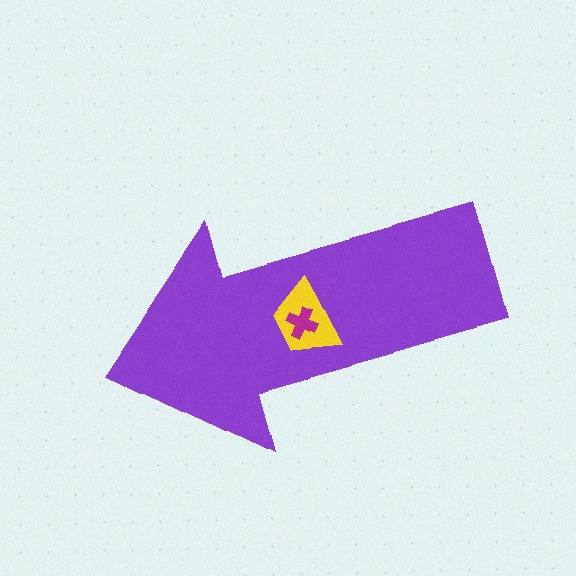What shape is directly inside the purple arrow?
The yellow trapezoid.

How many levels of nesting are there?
3.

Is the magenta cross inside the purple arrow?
Yes.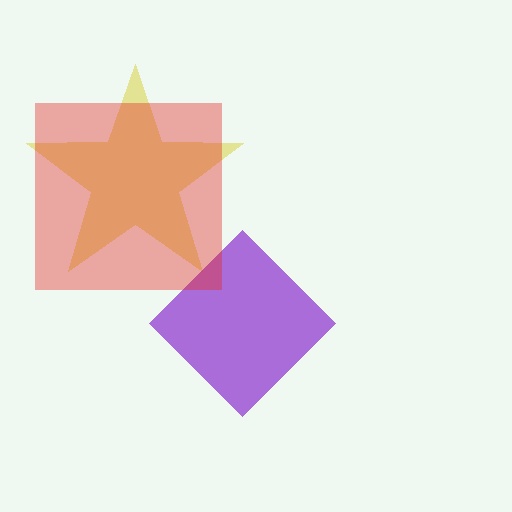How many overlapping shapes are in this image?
There are 3 overlapping shapes in the image.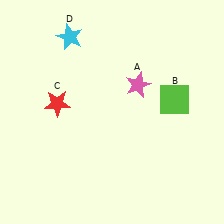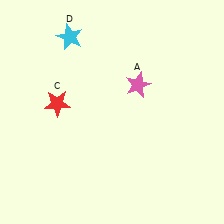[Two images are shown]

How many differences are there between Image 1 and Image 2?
There is 1 difference between the two images.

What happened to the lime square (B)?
The lime square (B) was removed in Image 2. It was in the top-right area of Image 1.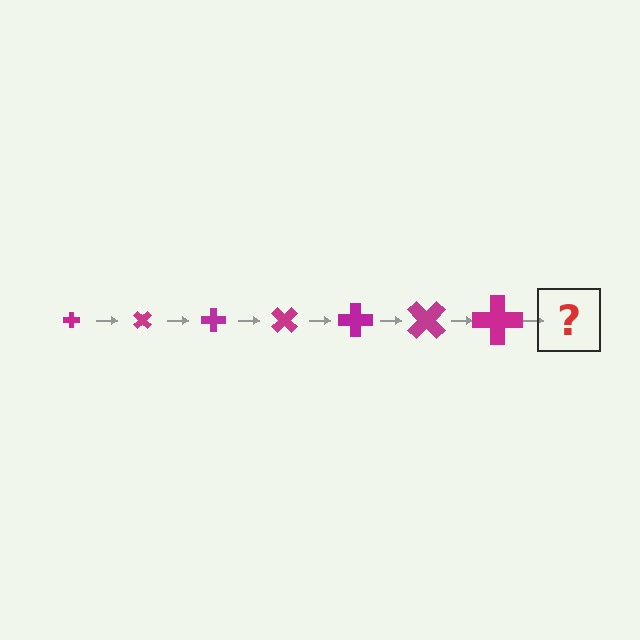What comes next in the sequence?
The next element should be a cross, larger than the previous one and rotated 315 degrees from the start.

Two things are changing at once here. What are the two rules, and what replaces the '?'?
The two rules are that the cross grows larger each step and it rotates 45 degrees each step. The '?' should be a cross, larger than the previous one and rotated 315 degrees from the start.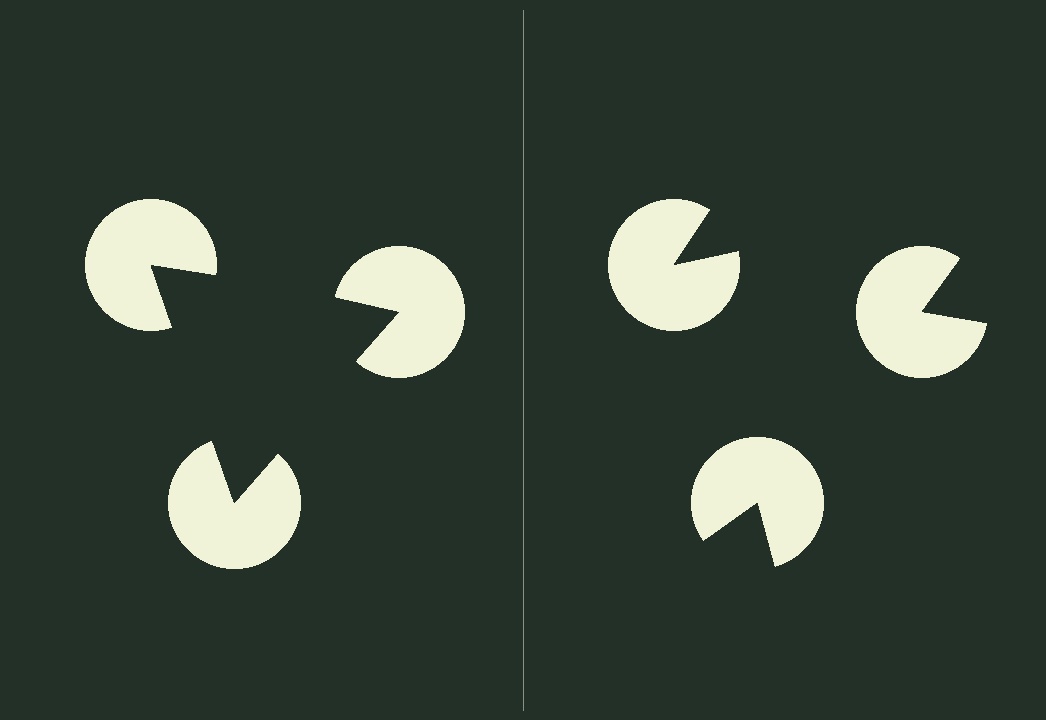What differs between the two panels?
The pac-man discs are positioned identically on both sides; only the wedge orientations differ. On the left they align to a triangle; on the right they are misaligned.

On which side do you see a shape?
An illusory triangle appears on the left side. On the right side the wedge cuts are rotated, so no coherent shape forms.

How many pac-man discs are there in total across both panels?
6 — 3 on each side.